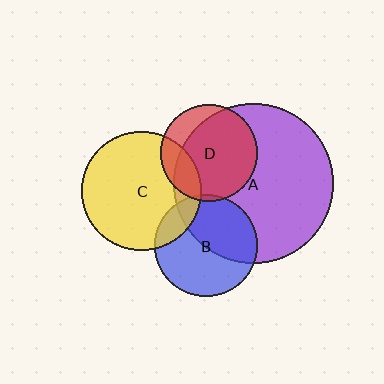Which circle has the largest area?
Circle A (purple).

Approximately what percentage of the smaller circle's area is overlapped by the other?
Approximately 75%.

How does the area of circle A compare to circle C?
Approximately 1.8 times.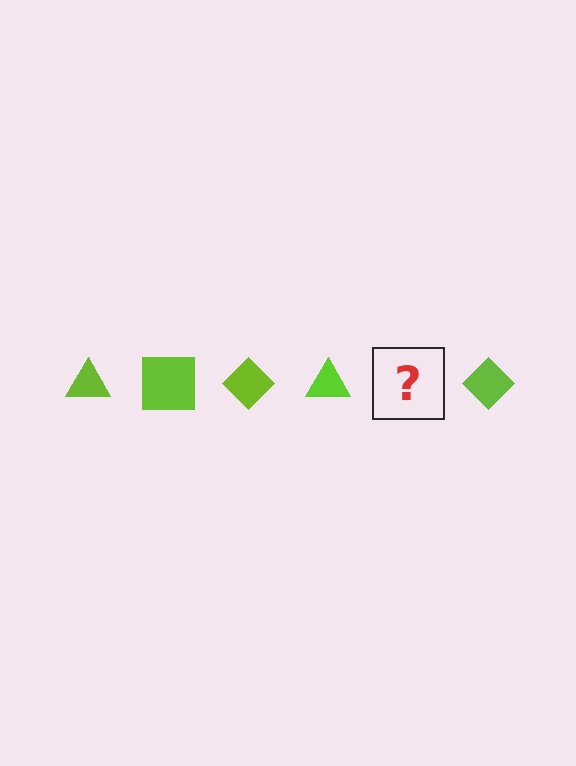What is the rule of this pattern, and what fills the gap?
The rule is that the pattern cycles through triangle, square, diamond shapes in lime. The gap should be filled with a lime square.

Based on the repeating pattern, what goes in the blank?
The blank should be a lime square.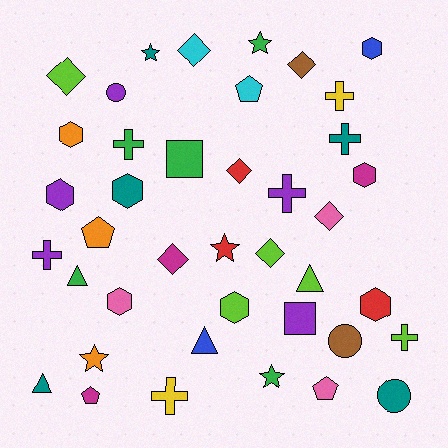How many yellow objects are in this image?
There are 2 yellow objects.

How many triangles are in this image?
There are 4 triangles.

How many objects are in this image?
There are 40 objects.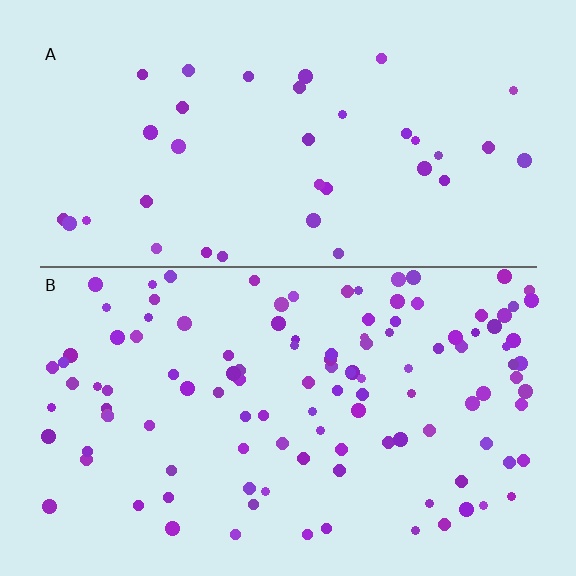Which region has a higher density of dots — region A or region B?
B (the bottom).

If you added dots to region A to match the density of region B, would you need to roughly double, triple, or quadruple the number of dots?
Approximately triple.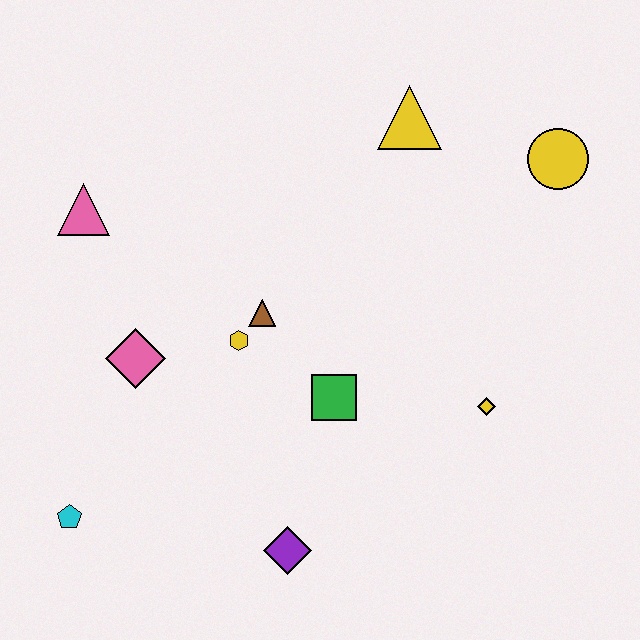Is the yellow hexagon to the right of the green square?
No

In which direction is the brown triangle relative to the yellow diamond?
The brown triangle is to the left of the yellow diamond.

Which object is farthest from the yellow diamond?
The pink triangle is farthest from the yellow diamond.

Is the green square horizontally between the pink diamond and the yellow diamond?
Yes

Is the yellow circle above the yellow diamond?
Yes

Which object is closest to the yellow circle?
The yellow triangle is closest to the yellow circle.